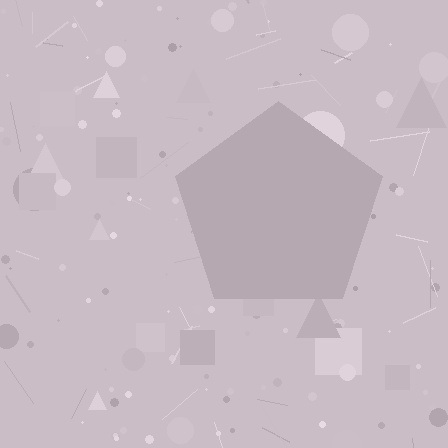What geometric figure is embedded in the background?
A pentagon is embedded in the background.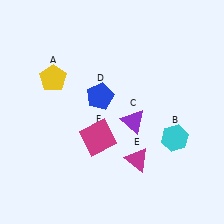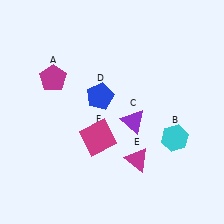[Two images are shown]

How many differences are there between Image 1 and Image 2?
There is 1 difference between the two images.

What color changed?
The pentagon (A) changed from yellow in Image 1 to magenta in Image 2.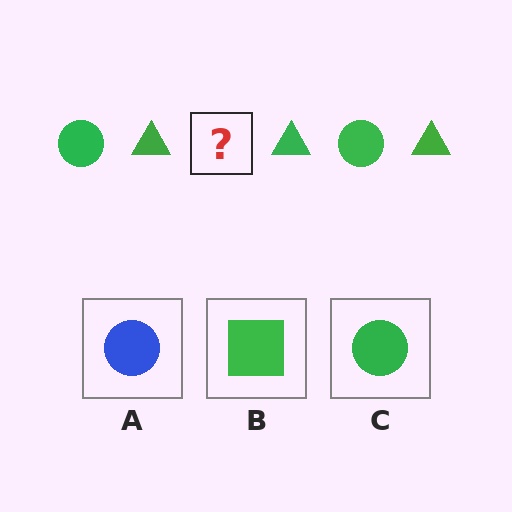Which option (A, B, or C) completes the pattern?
C.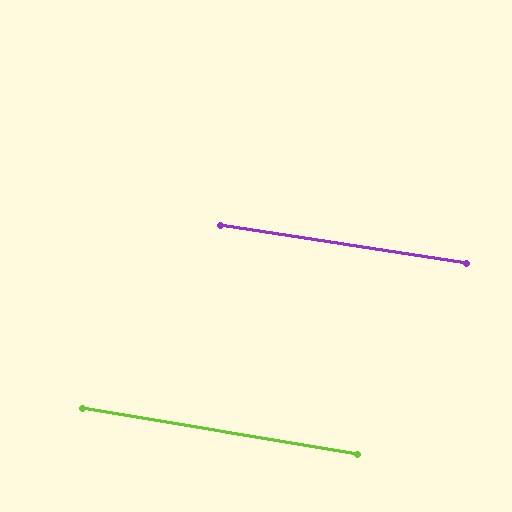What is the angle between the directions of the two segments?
Approximately 1 degree.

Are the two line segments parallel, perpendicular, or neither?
Parallel — their directions differ by only 0.7°.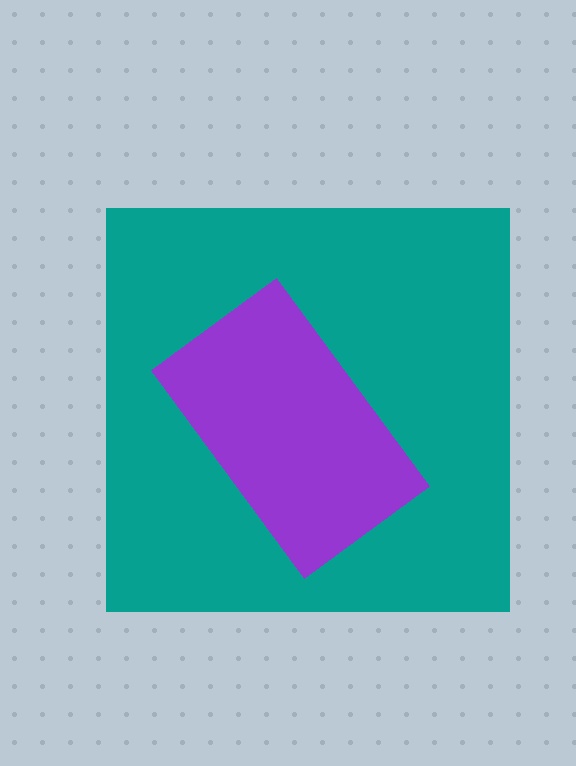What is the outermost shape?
The teal square.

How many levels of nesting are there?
2.